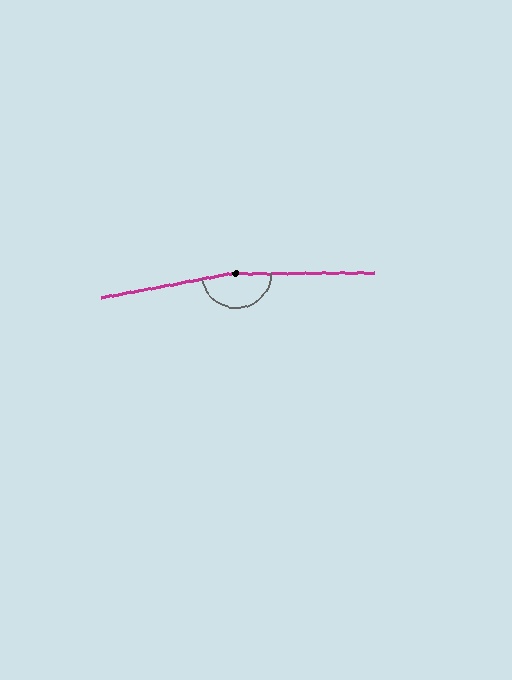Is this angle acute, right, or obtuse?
It is obtuse.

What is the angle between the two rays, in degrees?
Approximately 170 degrees.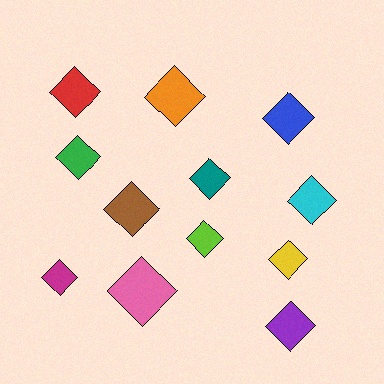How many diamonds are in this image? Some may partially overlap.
There are 12 diamonds.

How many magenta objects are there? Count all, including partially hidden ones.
There is 1 magenta object.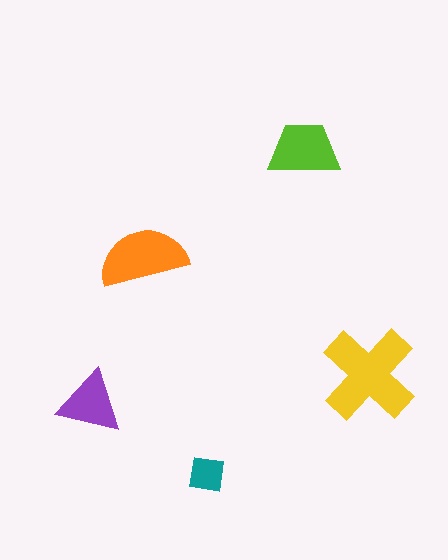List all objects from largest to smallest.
The yellow cross, the orange semicircle, the lime trapezoid, the purple triangle, the teal square.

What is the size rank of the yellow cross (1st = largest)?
1st.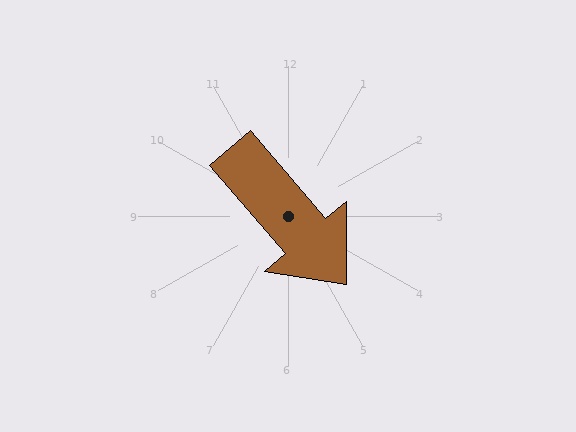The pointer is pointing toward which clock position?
Roughly 5 o'clock.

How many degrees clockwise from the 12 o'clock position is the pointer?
Approximately 139 degrees.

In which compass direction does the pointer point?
Southeast.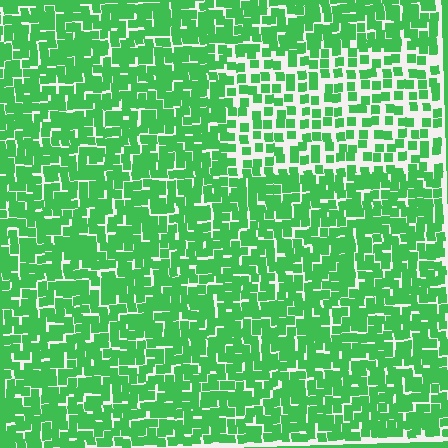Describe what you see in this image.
The image contains small green elements arranged at two different densities. A rectangle-shaped region is visible where the elements are less densely packed than the surrounding area.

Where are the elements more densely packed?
The elements are more densely packed outside the rectangle boundary.